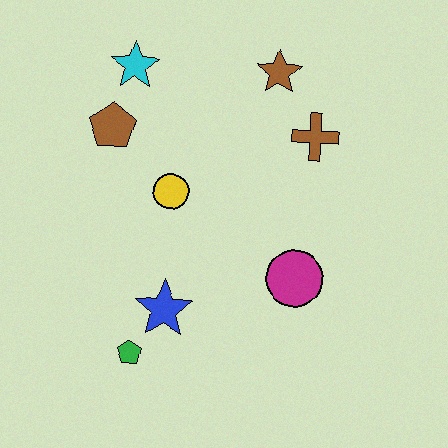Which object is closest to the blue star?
The green pentagon is closest to the blue star.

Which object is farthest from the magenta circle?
The cyan star is farthest from the magenta circle.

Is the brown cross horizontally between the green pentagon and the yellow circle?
No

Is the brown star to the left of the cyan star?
No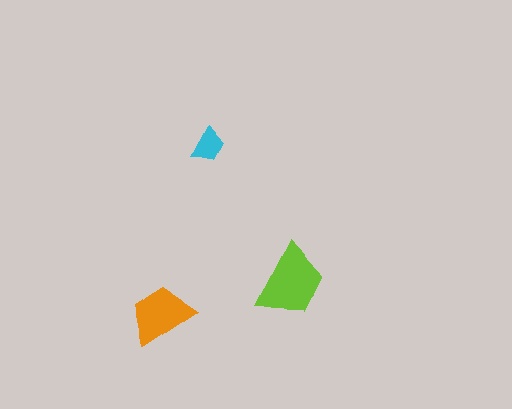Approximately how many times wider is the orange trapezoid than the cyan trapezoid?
About 2 times wider.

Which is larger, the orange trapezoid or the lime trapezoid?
The lime one.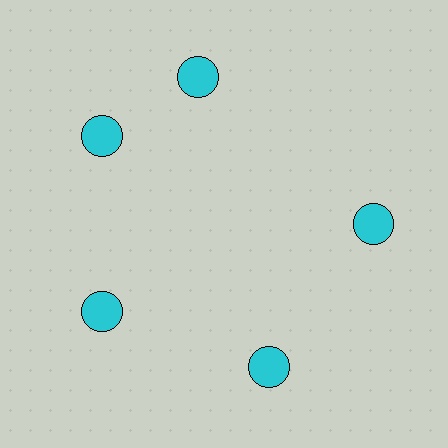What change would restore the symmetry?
The symmetry would be restored by rotating it back into even spacing with its neighbors so that all 5 circles sit at equal angles and equal distance from the center.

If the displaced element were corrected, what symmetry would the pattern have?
It would have 5-fold rotational symmetry — the pattern would map onto itself every 72 degrees.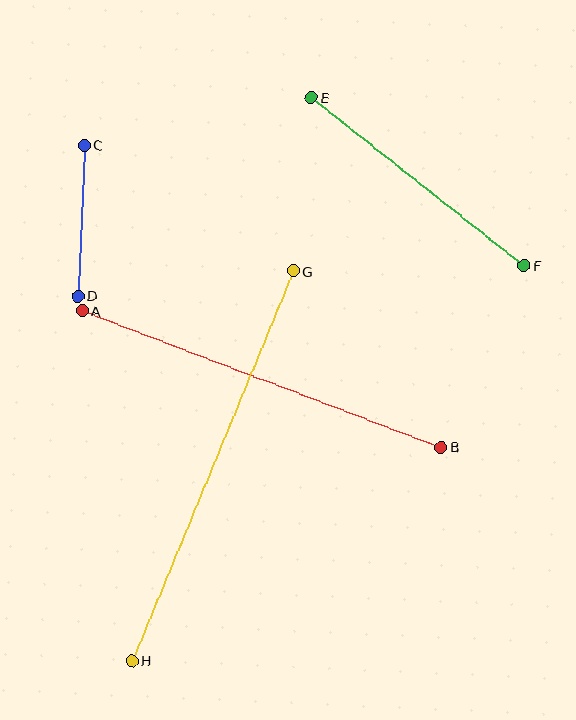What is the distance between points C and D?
The distance is approximately 151 pixels.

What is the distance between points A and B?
The distance is approximately 384 pixels.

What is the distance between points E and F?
The distance is approximately 271 pixels.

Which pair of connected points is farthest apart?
Points G and H are farthest apart.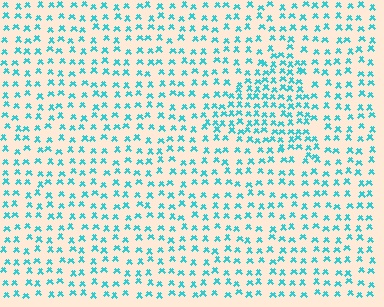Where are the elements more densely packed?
The elements are more densely packed inside the triangle boundary.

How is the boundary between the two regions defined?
The boundary is defined by a change in element density (approximately 1.7x ratio). All elements are the same color, size, and shape.